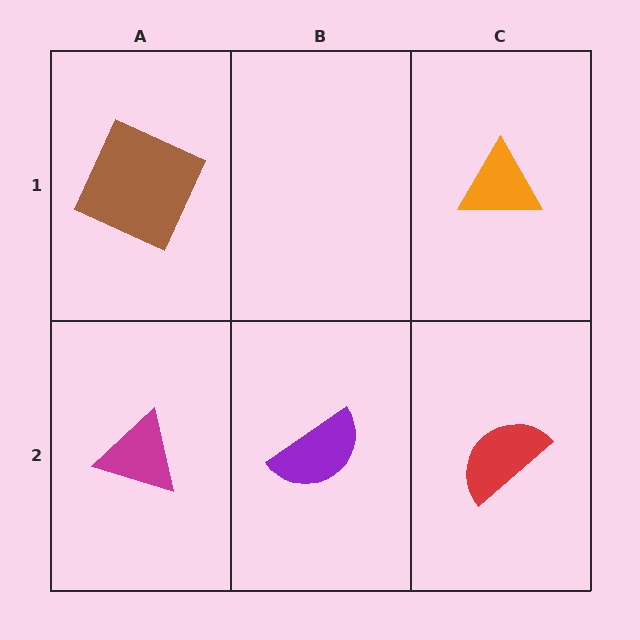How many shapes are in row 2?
3 shapes.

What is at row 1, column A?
A brown square.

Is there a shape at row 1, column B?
No, that cell is empty.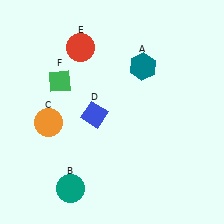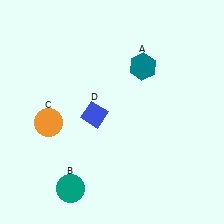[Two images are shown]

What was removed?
The green diamond (F), the red circle (E) were removed in Image 2.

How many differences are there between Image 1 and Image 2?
There are 2 differences between the two images.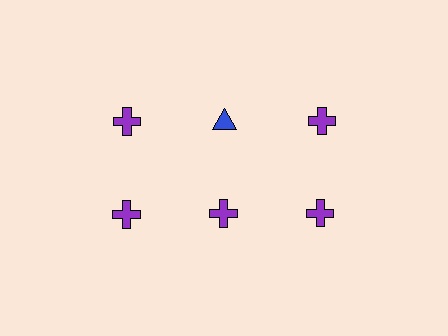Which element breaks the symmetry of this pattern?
The blue triangle in the top row, second from left column breaks the symmetry. All other shapes are purple crosses.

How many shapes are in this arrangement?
There are 6 shapes arranged in a grid pattern.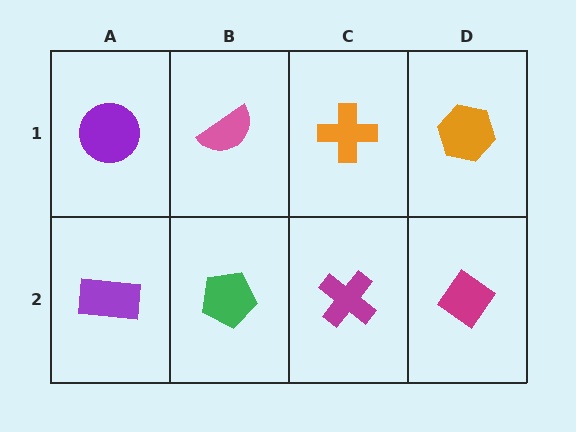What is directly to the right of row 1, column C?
An orange hexagon.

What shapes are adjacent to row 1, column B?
A green pentagon (row 2, column B), a purple circle (row 1, column A), an orange cross (row 1, column C).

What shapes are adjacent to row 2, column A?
A purple circle (row 1, column A), a green pentagon (row 2, column B).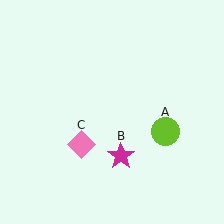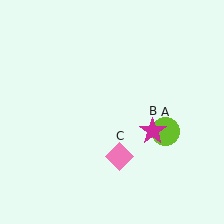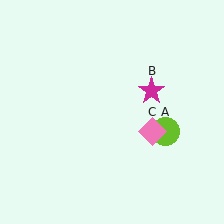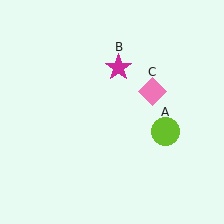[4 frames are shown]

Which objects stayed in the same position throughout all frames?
Lime circle (object A) remained stationary.